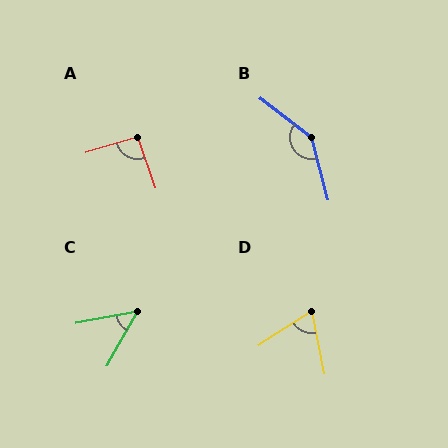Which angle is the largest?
B, at approximately 142 degrees.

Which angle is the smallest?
C, at approximately 50 degrees.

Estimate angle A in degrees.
Approximately 93 degrees.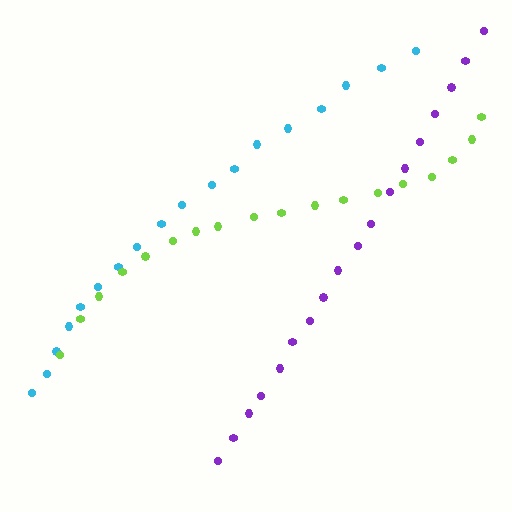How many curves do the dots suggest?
There are 3 distinct paths.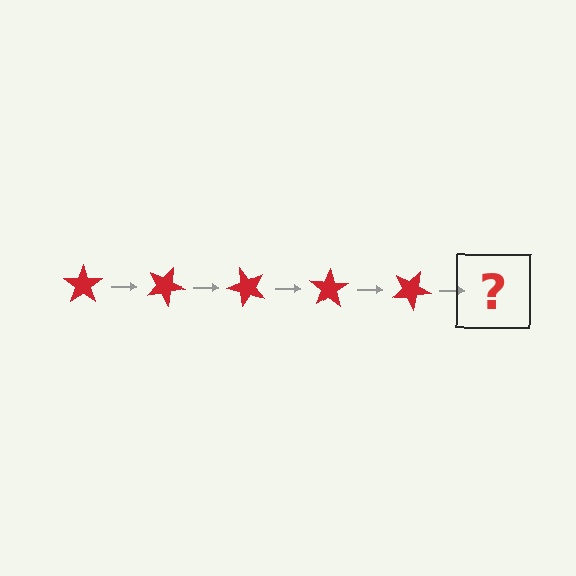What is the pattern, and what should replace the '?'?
The pattern is that the star rotates 25 degrees each step. The '?' should be a red star rotated 125 degrees.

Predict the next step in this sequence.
The next step is a red star rotated 125 degrees.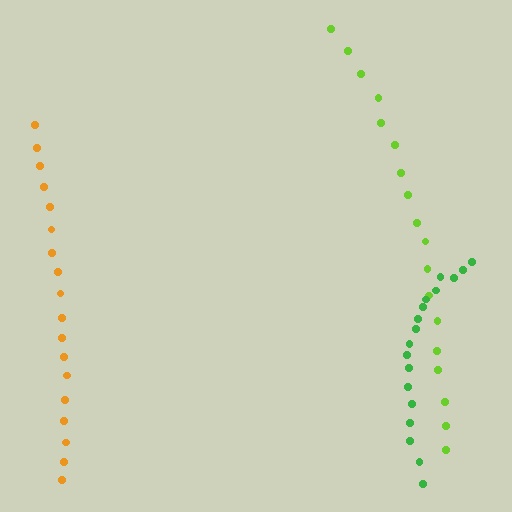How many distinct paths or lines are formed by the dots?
There are 3 distinct paths.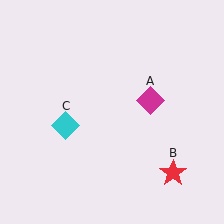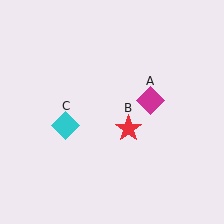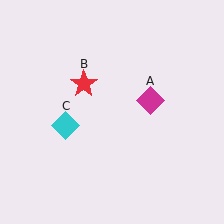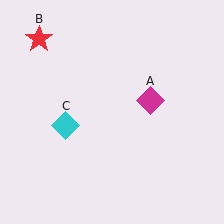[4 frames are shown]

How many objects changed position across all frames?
1 object changed position: red star (object B).